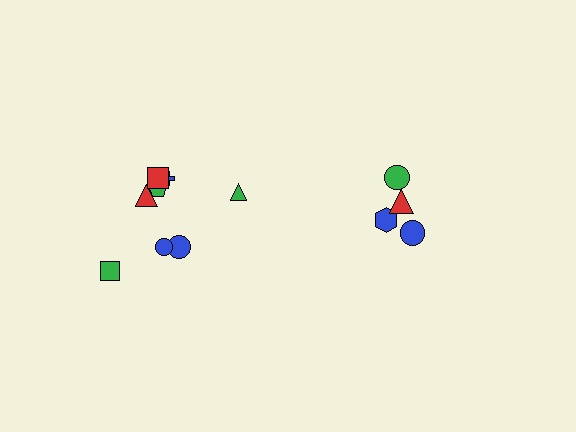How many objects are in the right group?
There are 4 objects.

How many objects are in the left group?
There are 8 objects.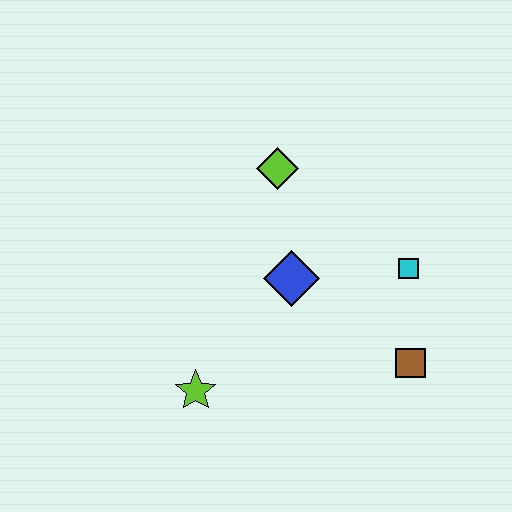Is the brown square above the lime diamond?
No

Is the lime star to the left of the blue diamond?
Yes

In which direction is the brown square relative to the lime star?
The brown square is to the right of the lime star.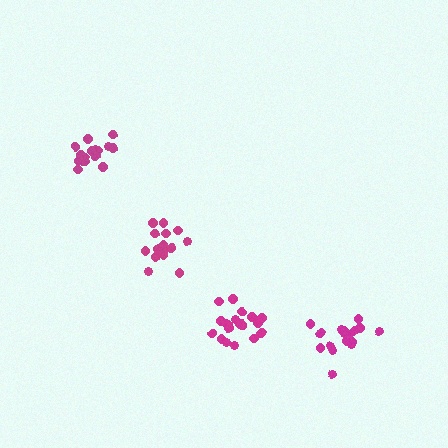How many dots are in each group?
Group 1: 20 dots, Group 2: 16 dots, Group 3: 16 dots, Group 4: 19 dots (71 total).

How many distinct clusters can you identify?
There are 4 distinct clusters.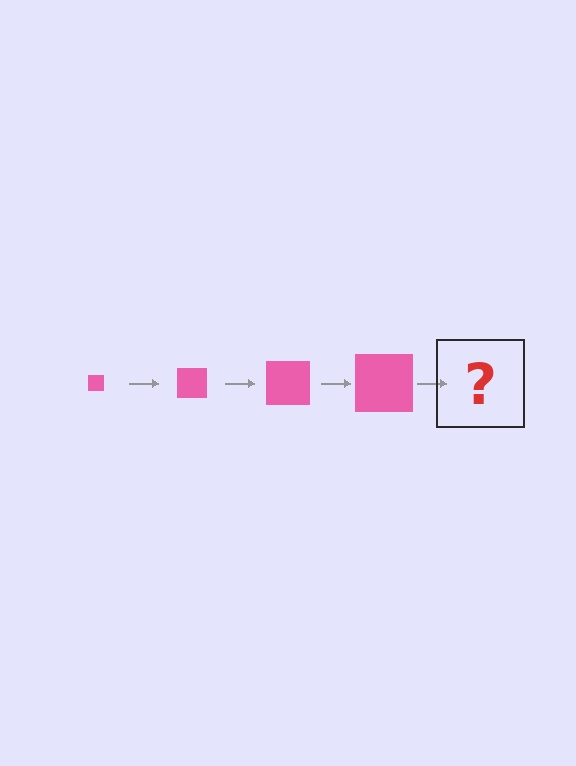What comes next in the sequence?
The next element should be a pink square, larger than the previous one.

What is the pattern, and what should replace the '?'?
The pattern is that the square gets progressively larger each step. The '?' should be a pink square, larger than the previous one.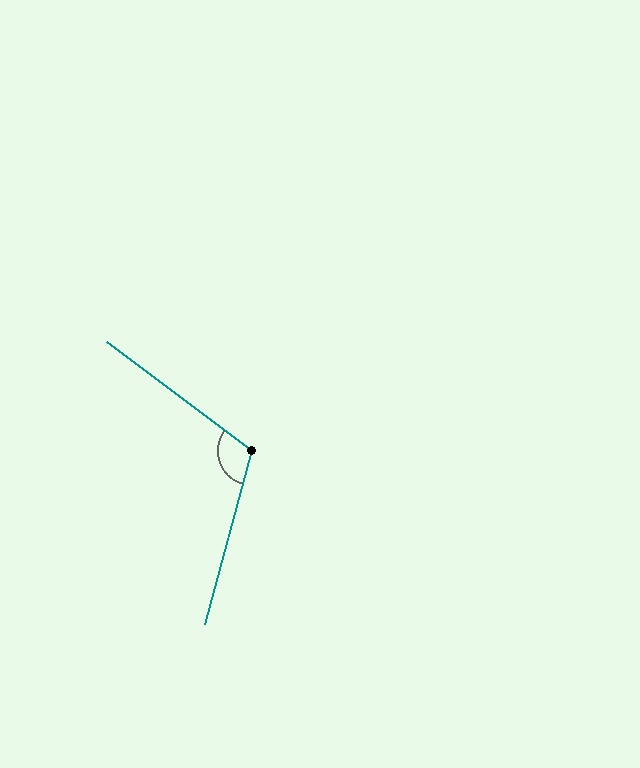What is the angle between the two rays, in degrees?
Approximately 112 degrees.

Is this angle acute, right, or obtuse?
It is obtuse.